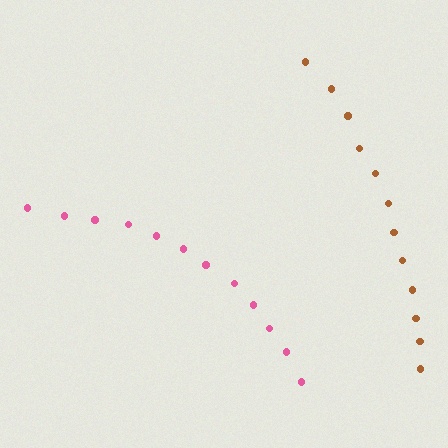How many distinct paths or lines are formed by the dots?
There are 2 distinct paths.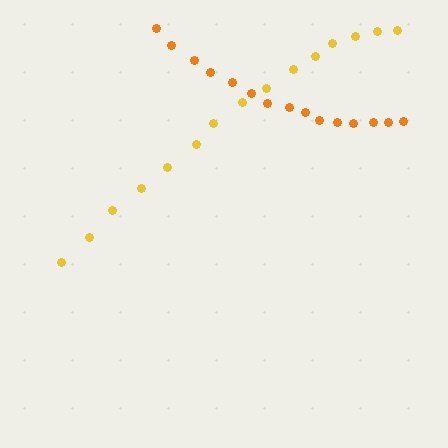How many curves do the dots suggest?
There are 2 distinct paths.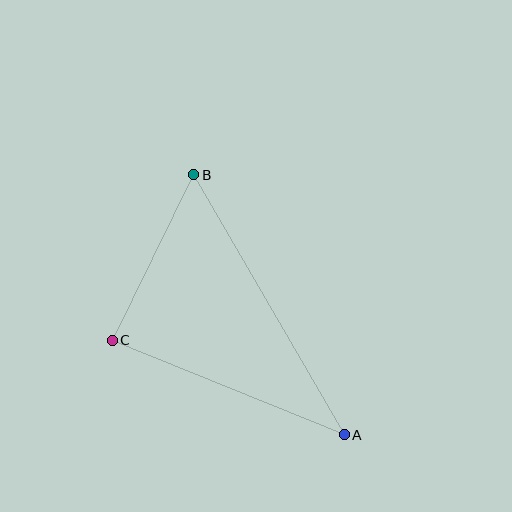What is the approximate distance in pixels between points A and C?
The distance between A and C is approximately 250 pixels.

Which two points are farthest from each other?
Points A and B are farthest from each other.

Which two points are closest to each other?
Points B and C are closest to each other.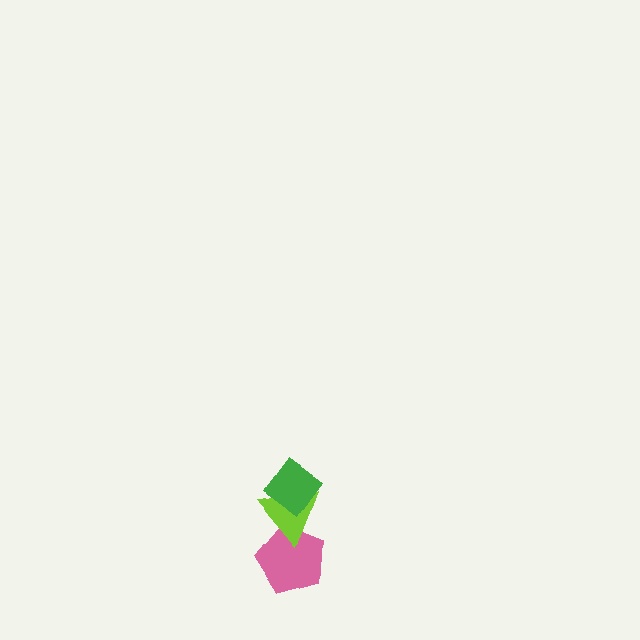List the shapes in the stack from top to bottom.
From top to bottom: the green diamond, the lime triangle, the pink pentagon.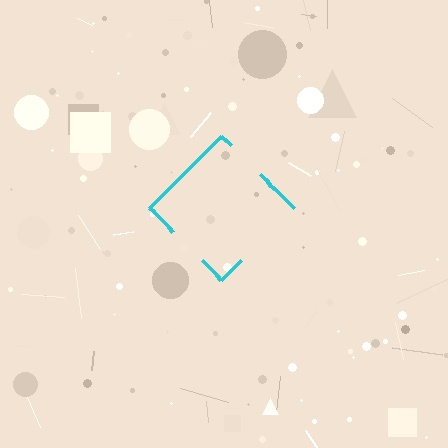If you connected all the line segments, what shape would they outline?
They would outline a diamond.